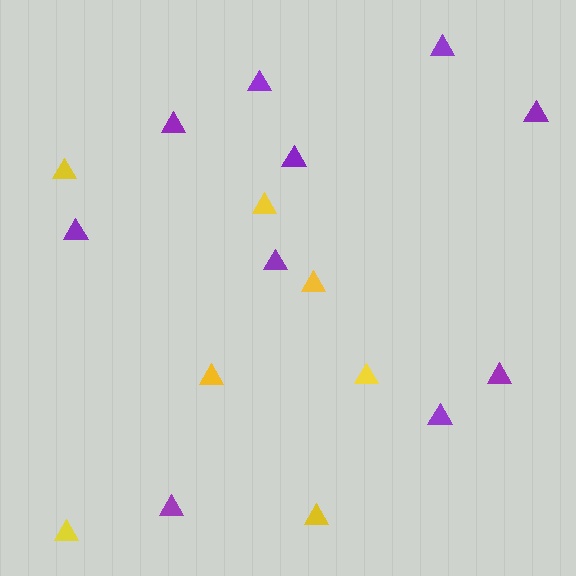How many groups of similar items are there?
There are 2 groups: one group of purple triangles (10) and one group of yellow triangles (7).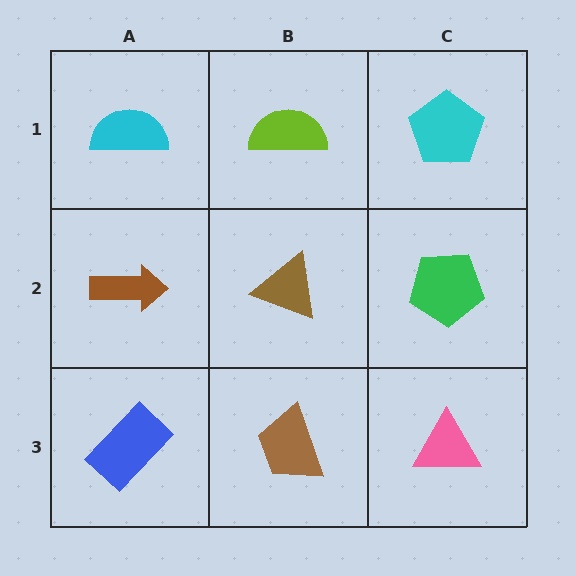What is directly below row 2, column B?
A brown trapezoid.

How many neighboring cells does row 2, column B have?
4.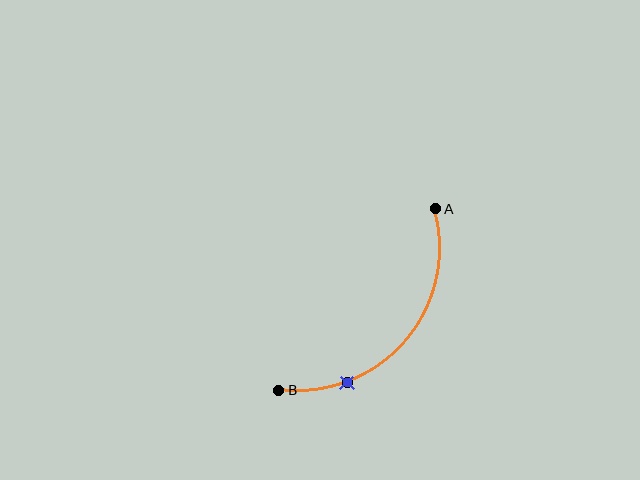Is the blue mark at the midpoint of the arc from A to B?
No. The blue mark lies on the arc but is closer to endpoint B. The arc midpoint would be at the point on the curve equidistant along the arc from both A and B.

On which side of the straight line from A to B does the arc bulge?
The arc bulges below and to the right of the straight line connecting A and B.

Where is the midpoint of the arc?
The arc midpoint is the point on the curve farthest from the straight line joining A and B. It sits below and to the right of that line.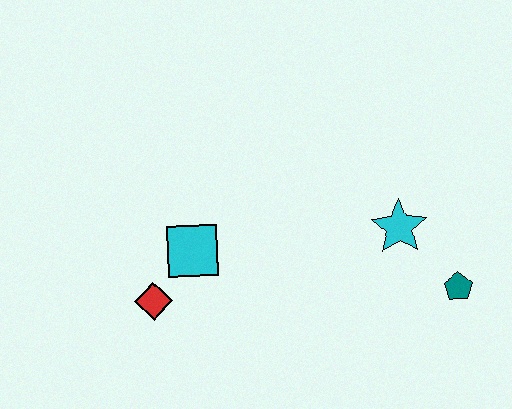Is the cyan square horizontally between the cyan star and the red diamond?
Yes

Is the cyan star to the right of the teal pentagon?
No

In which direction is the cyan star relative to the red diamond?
The cyan star is to the right of the red diamond.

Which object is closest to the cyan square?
The red diamond is closest to the cyan square.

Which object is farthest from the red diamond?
The teal pentagon is farthest from the red diamond.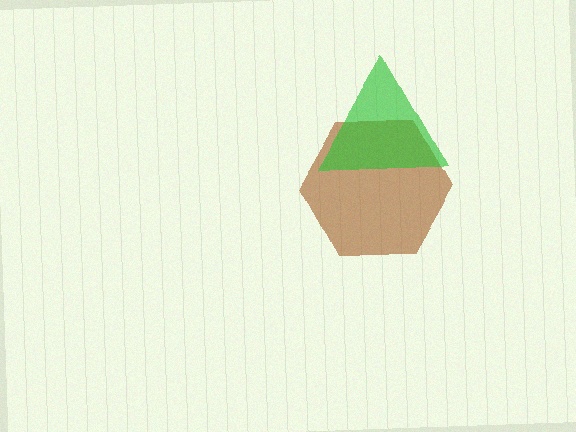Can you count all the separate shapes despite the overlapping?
Yes, there are 2 separate shapes.